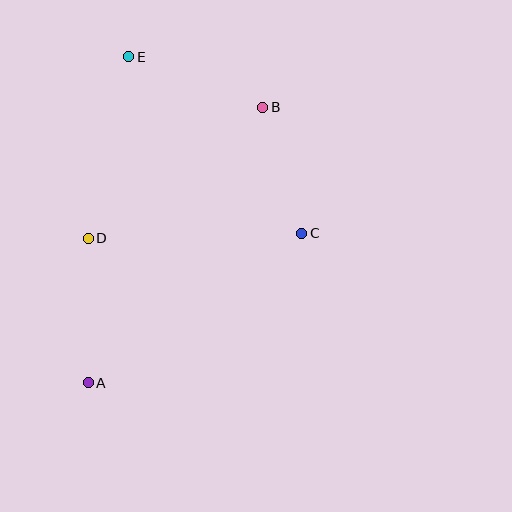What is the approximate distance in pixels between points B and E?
The distance between B and E is approximately 143 pixels.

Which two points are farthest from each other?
Points A and E are farthest from each other.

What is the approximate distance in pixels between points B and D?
The distance between B and D is approximately 218 pixels.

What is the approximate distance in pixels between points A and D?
The distance between A and D is approximately 144 pixels.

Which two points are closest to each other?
Points B and C are closest to each other.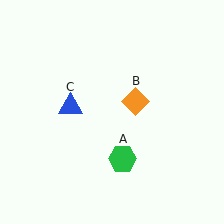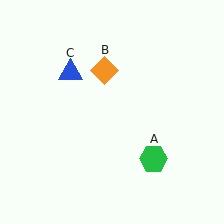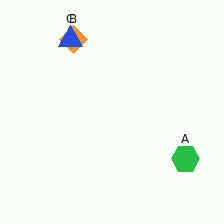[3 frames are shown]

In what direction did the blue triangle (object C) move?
The blue triangle (object C) moved up.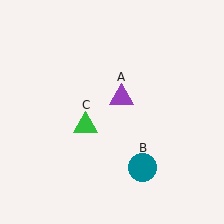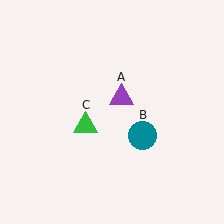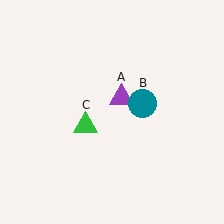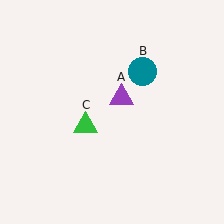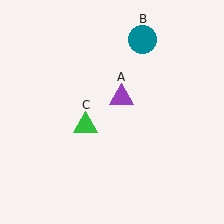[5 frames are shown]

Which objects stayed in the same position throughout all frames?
Purple triangle (object A) and green triangle (object C) remained stationary.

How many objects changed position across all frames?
1 object changed position: teal circle (object B).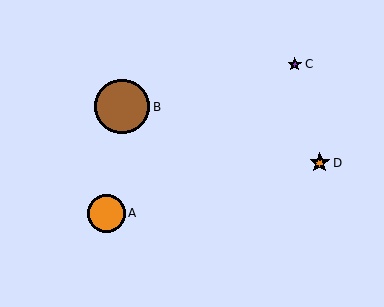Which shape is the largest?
The brown circle (labeled B) is the largest.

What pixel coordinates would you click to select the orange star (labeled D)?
Click at (320, 163) to select the orange star D.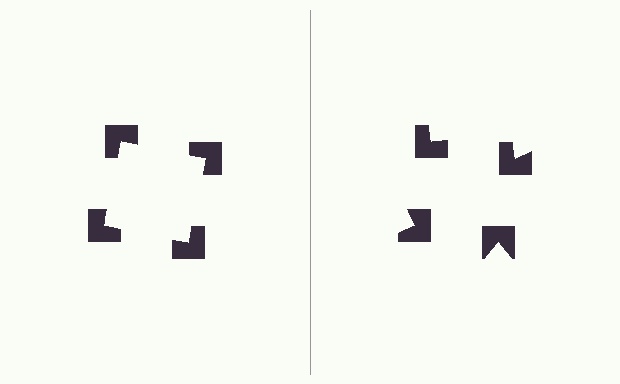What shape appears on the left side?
An illusory square.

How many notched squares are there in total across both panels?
8 — 4 on each side.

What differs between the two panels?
The notched squares are positioned identically on both sides; only the wedge orientations differ. On the left they align to a square; on the right they are misaligned.